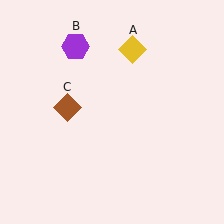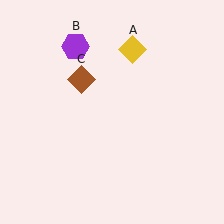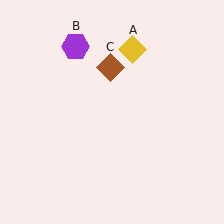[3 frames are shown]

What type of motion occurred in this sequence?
The brown diamond (object C) rotated clockwise around the center of the scene.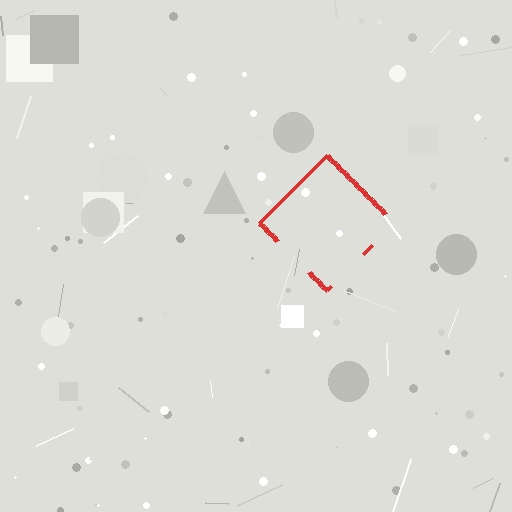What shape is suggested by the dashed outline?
The dashed outline suggests a diamond.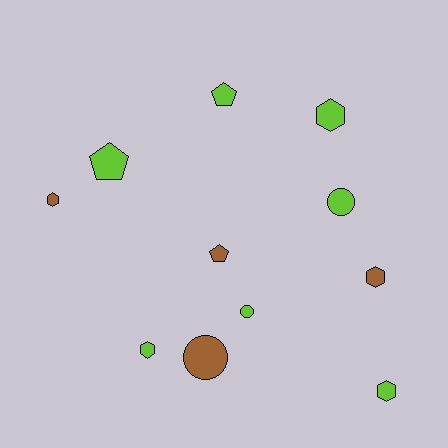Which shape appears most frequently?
Hexagon, with 5 objects.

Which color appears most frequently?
Lime, with 7 objects.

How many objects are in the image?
There are 11 objects.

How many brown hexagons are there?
There are 2 brown hexagons.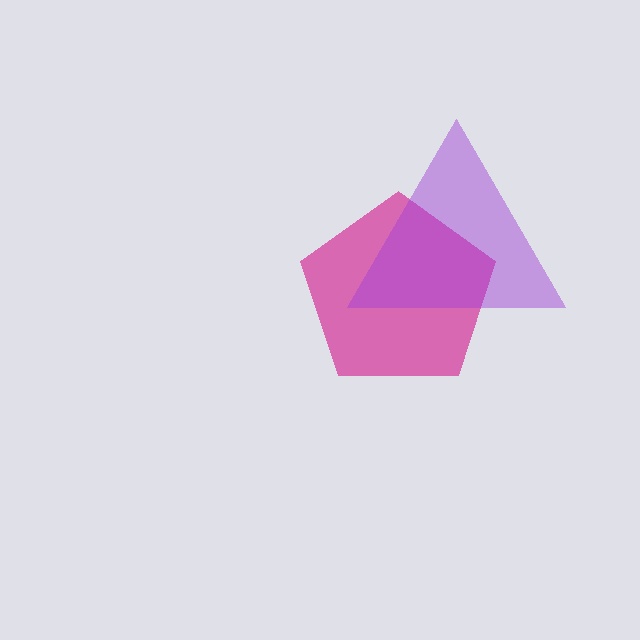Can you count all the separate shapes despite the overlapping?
Yes, there are 2 separate shapes.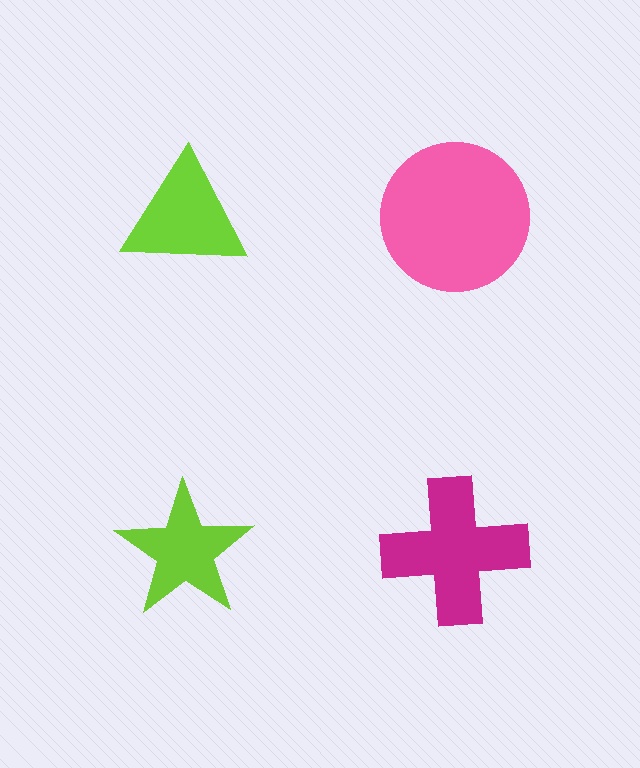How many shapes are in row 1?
2 shapes.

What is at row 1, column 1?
A lime triangle.